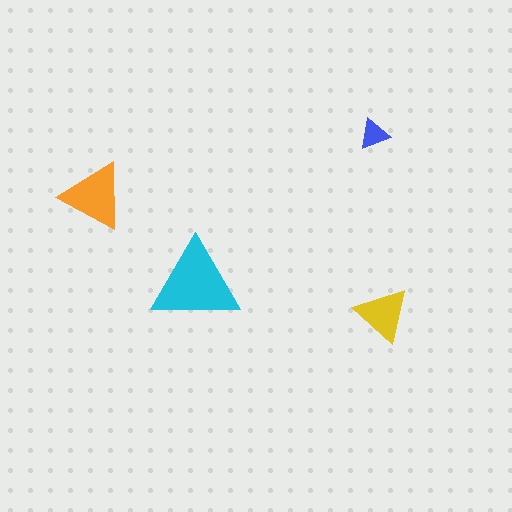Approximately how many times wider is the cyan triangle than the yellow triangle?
About 1.5 times wider.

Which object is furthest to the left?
The orange triangle is leftmost.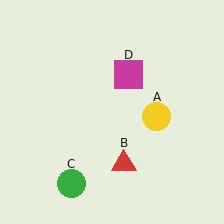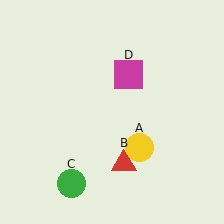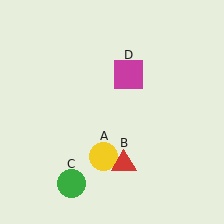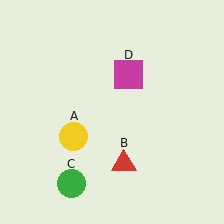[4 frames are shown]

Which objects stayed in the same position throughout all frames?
Red triangle (object B) and green circle (object C) and magenta square (object D) remained stationary.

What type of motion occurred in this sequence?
The yellow circle (object A) rotated clockwise around the center of the scene.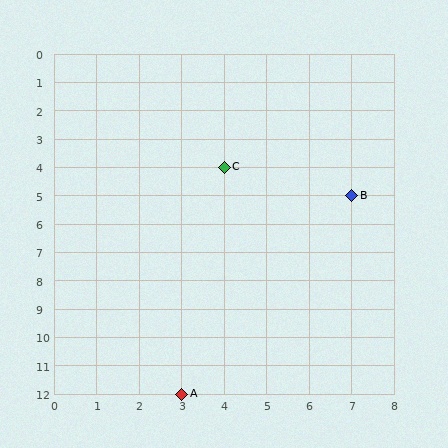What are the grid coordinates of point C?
Point C is at grid coordinates (4, 4).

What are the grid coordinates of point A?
Point A is at grid coordinates (3, 12).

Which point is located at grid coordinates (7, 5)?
Point B is at (7, 5).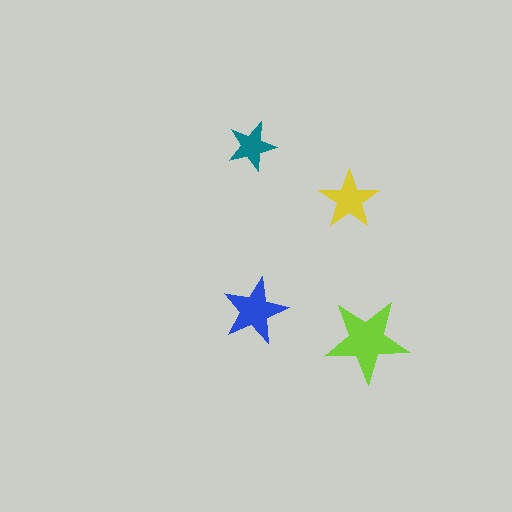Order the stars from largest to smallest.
the lime one, the blue one, the yellow one, the teal one.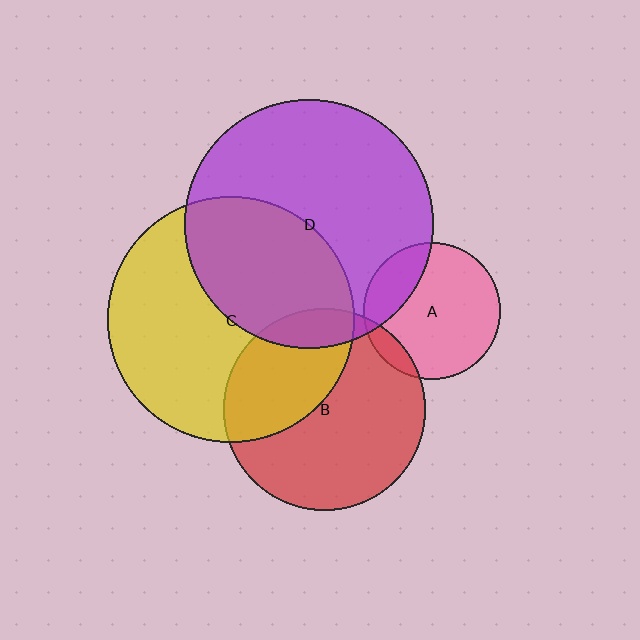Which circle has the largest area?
Circle D (purple).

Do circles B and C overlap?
Yes.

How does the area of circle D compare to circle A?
Approximately 3.3 times.